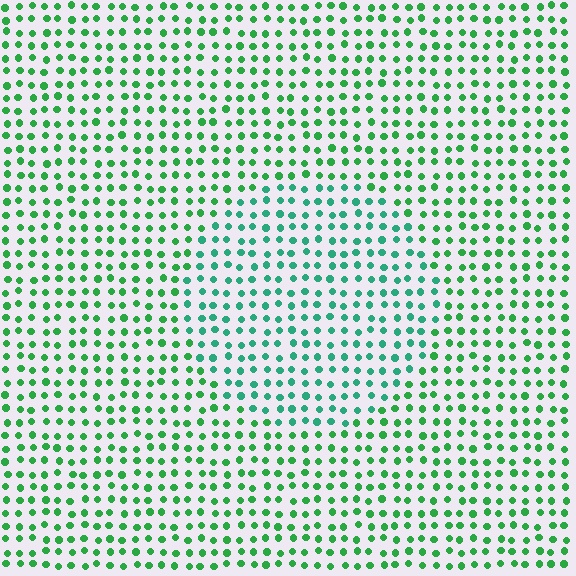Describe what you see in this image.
The image is filled with small green elements in a uniform arrangement. A circle-shaped region is visible where the elements are tinted to a slightly different hue, forming a subtle color boundary.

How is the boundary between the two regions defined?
The boundary is defined purely by a slight shift in hue (about 27 degrees). Spacing, size, and orientation are identical on both sides.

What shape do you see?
I see a circle.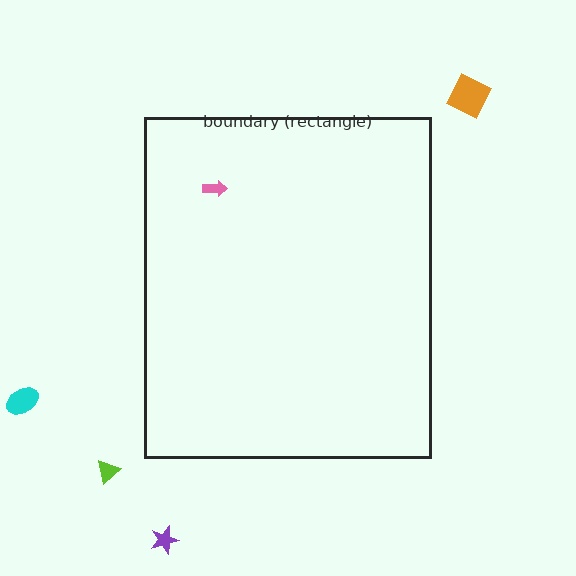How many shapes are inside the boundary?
1 inside, 4 outside.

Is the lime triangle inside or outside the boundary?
Outside.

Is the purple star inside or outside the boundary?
Outside.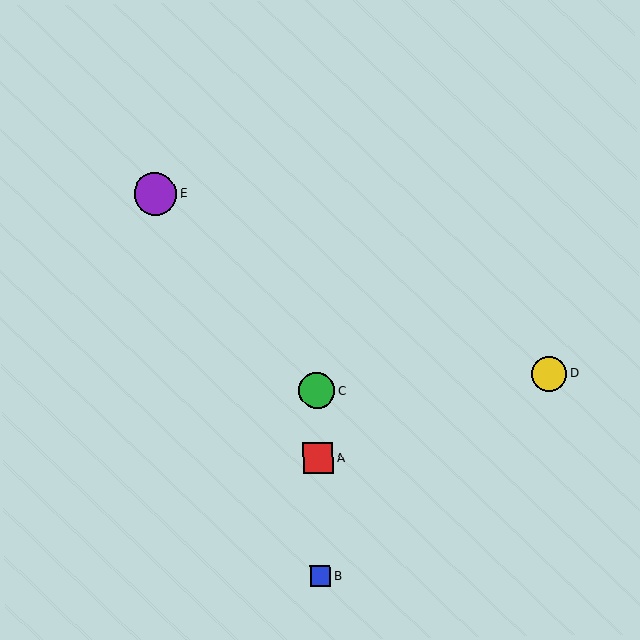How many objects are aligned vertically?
3 objects (A, B, C) are aligned vertically.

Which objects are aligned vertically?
Objects A, B, C are aligned vertically.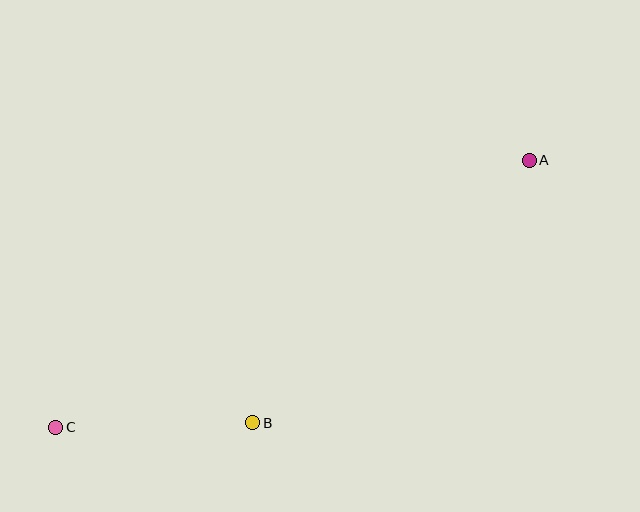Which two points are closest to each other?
Points B and C are closest to each other.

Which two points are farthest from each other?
Points A and C are farthest from each other.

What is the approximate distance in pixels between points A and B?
The distance between A and B is approximately 381 pixels.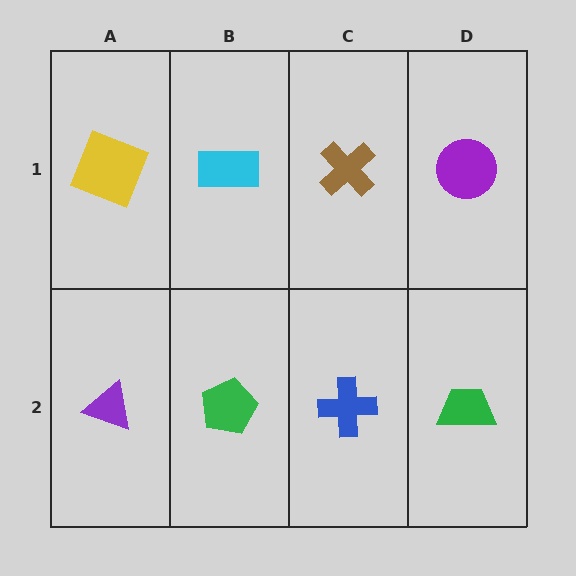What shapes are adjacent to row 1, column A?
A purple triangle (row 2, column A), a cyan rectangle (row 1, column B).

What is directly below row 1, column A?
A purple triangle.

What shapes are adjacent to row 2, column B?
A cyan rectangle (row 1, column B), a purple triangle (row 2, column A), a blue cross (row 2, column C).